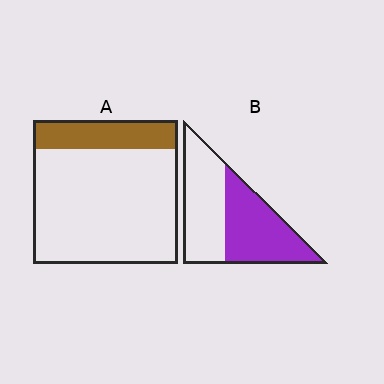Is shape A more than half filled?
No.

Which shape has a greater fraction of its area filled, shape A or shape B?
Shape B.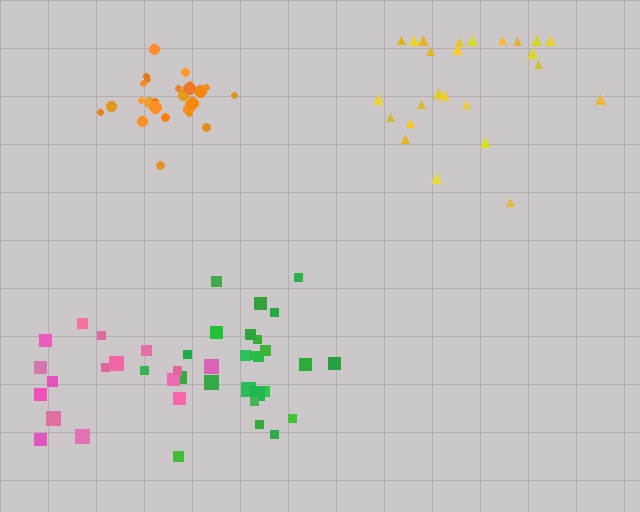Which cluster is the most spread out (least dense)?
Pink.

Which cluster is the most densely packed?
Orange.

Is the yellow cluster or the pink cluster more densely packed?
Yellow.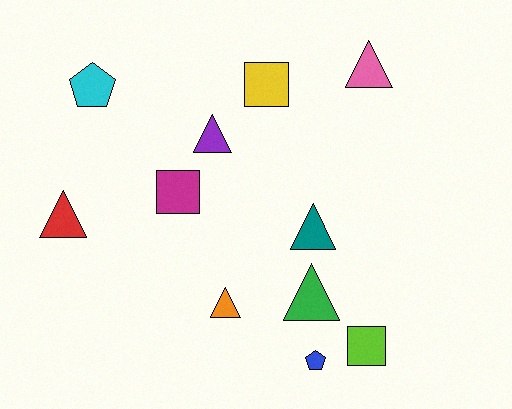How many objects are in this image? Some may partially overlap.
There are 11 objects.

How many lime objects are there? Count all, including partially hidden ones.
There is 1 lime object.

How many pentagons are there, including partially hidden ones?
There are 2 pentagons.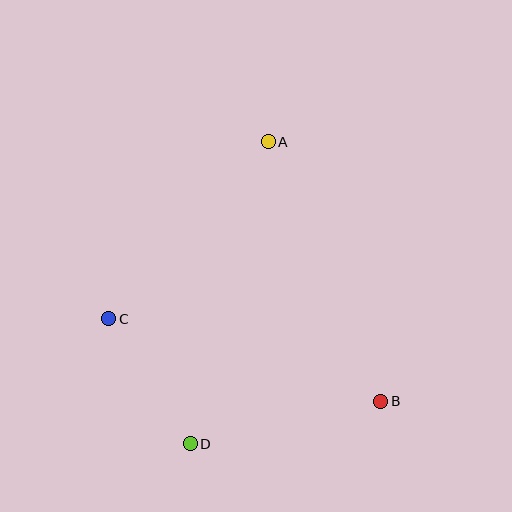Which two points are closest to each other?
Points C and D are closest to each other.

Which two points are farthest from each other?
Points A and D are farthest from each other.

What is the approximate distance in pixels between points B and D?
The distance between B and D is approximately 195 pixels.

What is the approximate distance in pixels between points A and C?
The distance between A and C is approximately 238 pixels.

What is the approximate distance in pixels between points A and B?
The distance between A and B is approximately 282 pixels.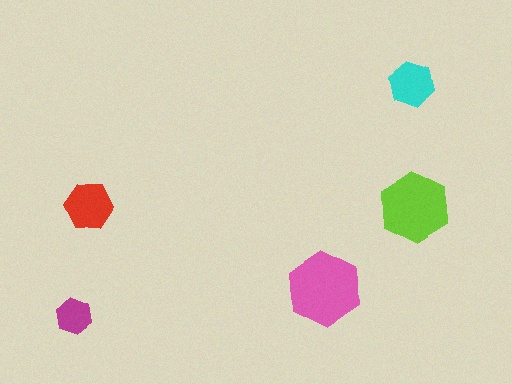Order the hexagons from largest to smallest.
the pink one, the lime one, the red one, the cyan one, the magenta one.